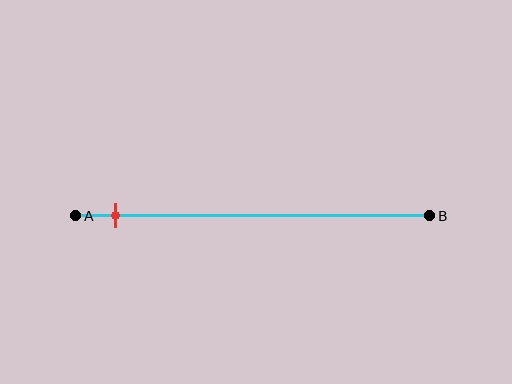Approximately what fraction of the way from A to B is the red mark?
The red mark is approximately 10% of the way from A to B.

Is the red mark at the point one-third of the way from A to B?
No, the mark is at about 10% from A, not at the 33% one-third point.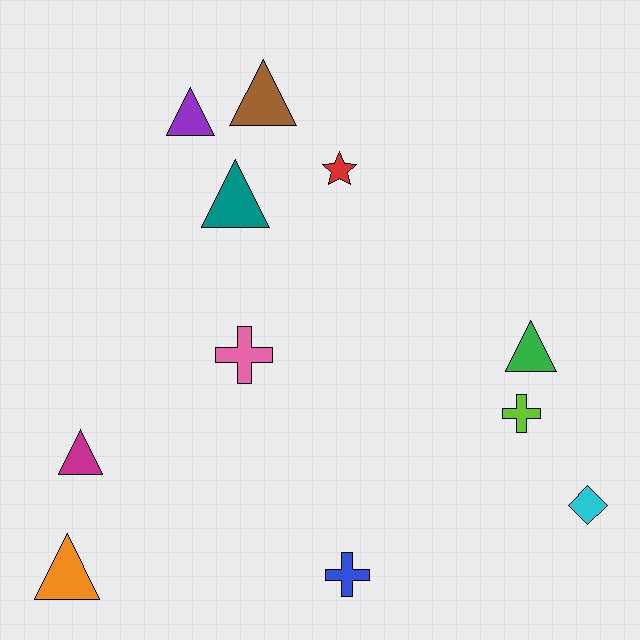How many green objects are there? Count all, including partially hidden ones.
There is 1 green object.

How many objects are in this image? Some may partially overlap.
There are 11 objects.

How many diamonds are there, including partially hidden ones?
There is 1 diamond.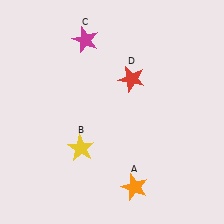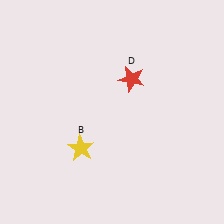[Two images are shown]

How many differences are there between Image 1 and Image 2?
There are 2 differences between the two images.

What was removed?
The orange star (A), the magenta star (C) were removed in Image 2.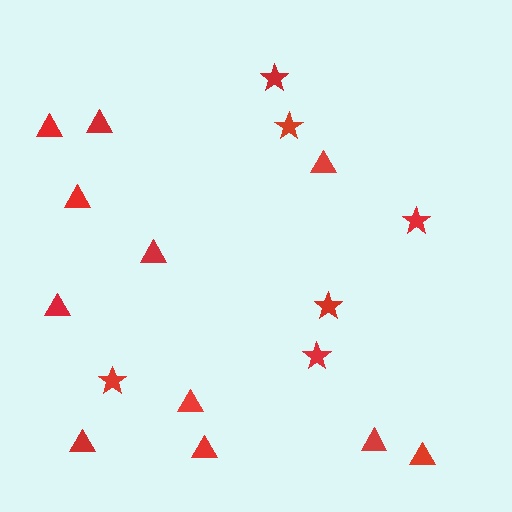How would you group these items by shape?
There are 2 groups: one group of stars (6) and one group of triangles (11).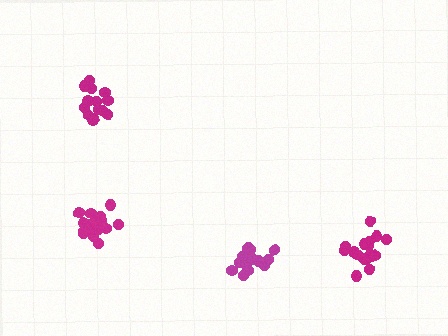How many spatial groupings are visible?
There are 4 spatial groupings.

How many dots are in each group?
Group 1: 15 dots, Group 2: 18 dots, Group 3: 17 dots, Group 4: 15 dots (65 total).